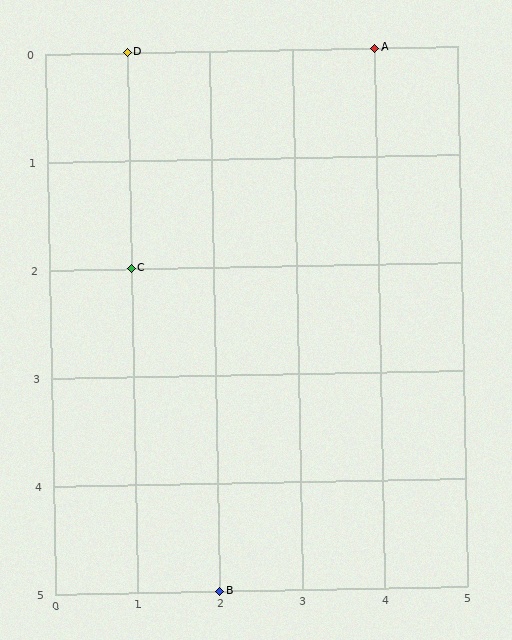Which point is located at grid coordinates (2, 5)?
Point B is at (2, 5).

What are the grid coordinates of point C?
Point C is at grid coordinates (1, 2).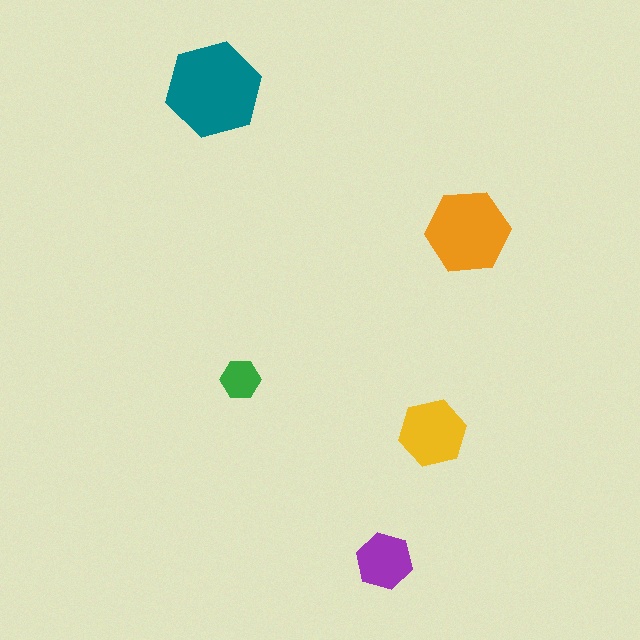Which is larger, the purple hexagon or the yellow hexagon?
The yellow one.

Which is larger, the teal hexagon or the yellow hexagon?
The teal one.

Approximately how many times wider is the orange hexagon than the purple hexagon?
About 1.5 times wider.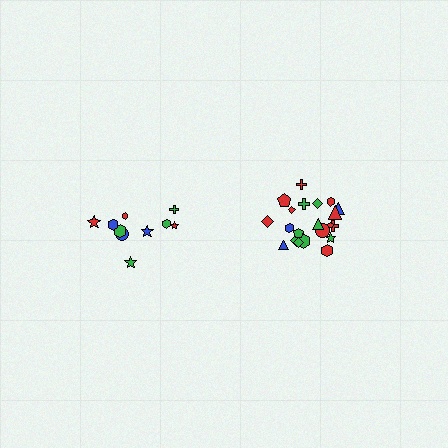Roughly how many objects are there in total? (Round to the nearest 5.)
Roughly 30 objects in total.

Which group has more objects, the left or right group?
The right group.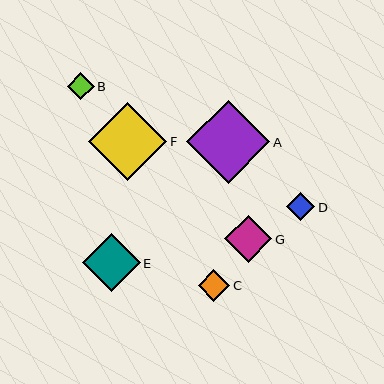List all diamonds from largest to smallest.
From largest to smallest: A, F, E, G, C, D, B.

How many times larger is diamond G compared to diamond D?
Diamond G is approximately 1.7 times the size of diamond D.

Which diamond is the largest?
Diamond A is the largest with a size of approximately 83 pixels.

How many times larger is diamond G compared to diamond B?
Diamond G is approximately 1.7 times the size of diamond B.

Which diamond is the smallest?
Diamond B is the smallest with a size of approximately 27 pixels.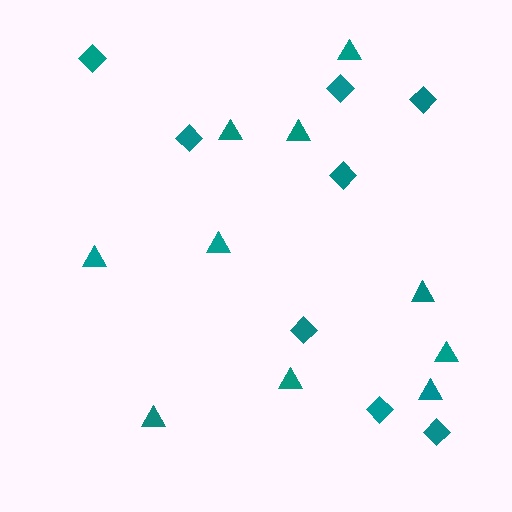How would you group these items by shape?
There are 2 groups: one group of triangles (10) and one group of diamonds (8).